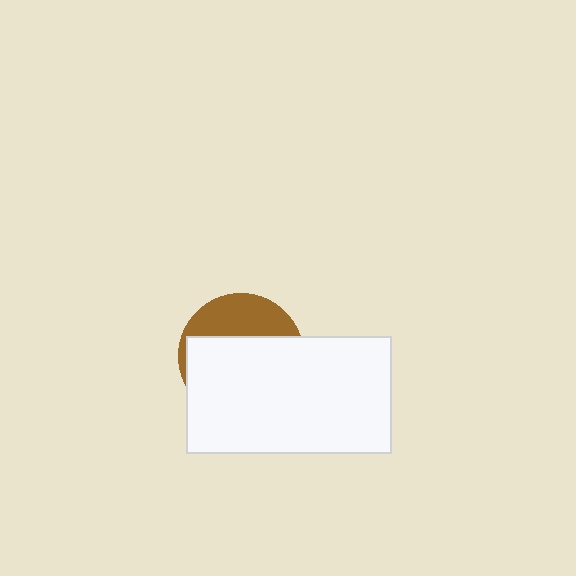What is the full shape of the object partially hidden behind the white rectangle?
The partially hidden object is a brown circle.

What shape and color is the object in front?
The object in front is a white rectangle.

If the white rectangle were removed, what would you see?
You would see the complete brown circle.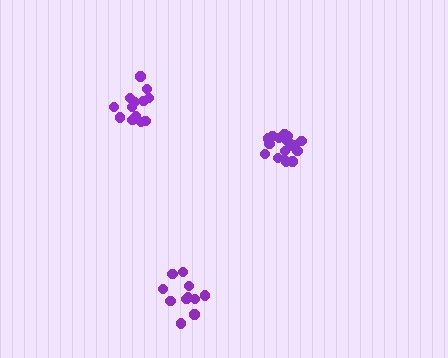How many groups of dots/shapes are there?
There are 3 groups.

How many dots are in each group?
Group 1: 18 dots, Group 2: 12 dots, Group 3: 13 dots (43 total).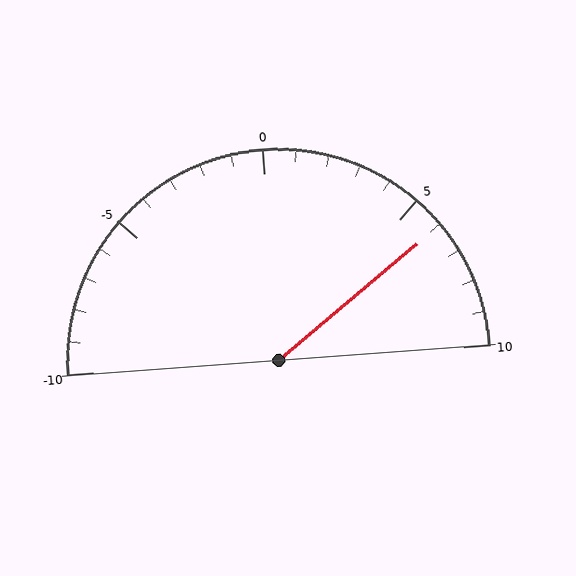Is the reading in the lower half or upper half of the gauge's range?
The reading is in the upper half of the range (-10 to 10).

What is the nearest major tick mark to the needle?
The nearest major tick mark is 5.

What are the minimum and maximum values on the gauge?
The gauge ranges from -10 to 10.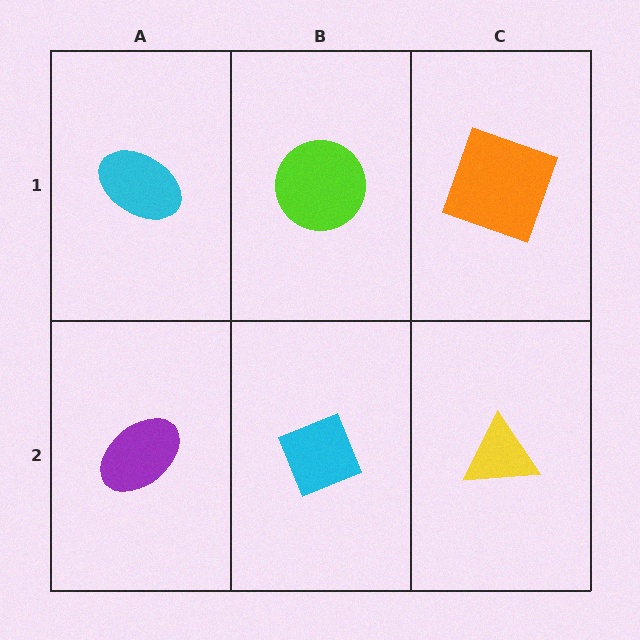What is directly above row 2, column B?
A lime circle.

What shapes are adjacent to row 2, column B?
A lime circle (row 1, column B), a purple ellipse (row 2, column A), a yellow triangle (row 2, column C).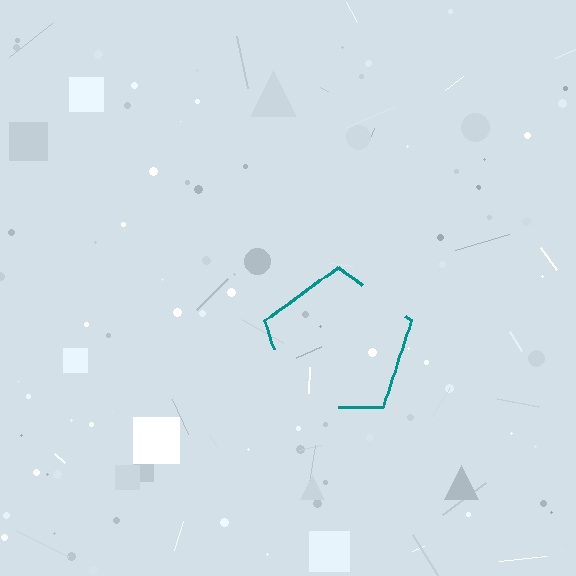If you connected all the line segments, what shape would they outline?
They would outline a pentagon.